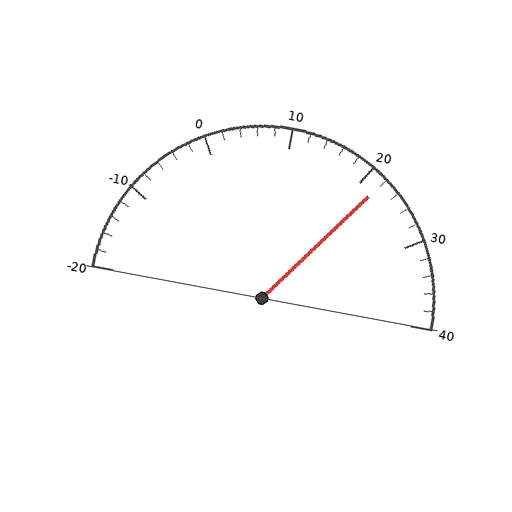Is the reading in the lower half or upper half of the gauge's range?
The reading is in the upper half of the range (-20 to 40).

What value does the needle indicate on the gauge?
The needle indicates approximately 22.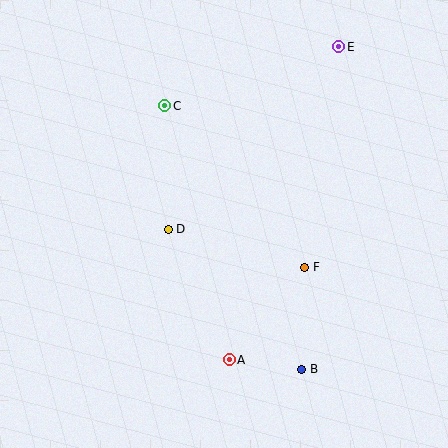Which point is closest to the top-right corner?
Point E is closest to the top-right corner.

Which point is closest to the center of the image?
Point D at (168, 229) is closest to the center.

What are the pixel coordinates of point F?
Point F is at (305, 267).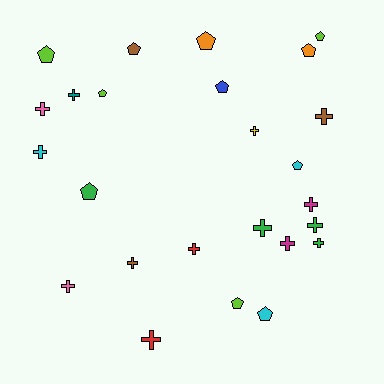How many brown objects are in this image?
There are 3 brown objects.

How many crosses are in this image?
There are 14 crosses.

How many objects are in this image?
There are 25 objects.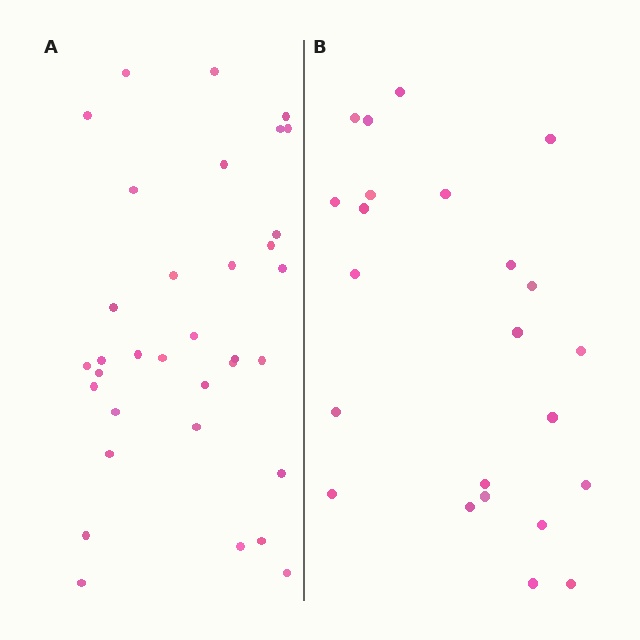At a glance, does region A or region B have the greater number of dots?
Region A (the left region) has more dots.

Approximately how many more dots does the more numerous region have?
Region A has roughly 12 or so more dots than region B.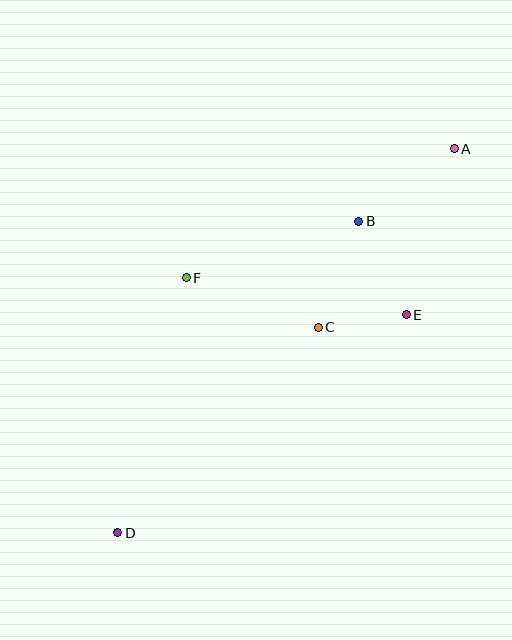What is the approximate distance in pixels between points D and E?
The distance between D and E is approximately 361 pixels.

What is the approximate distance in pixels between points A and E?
The distance between A and E is approximately 173 pixels.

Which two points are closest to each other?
Points C and E are closest to each other.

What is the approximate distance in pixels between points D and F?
The distance between D and F is approximately 264 pixels.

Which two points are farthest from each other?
Points A and D are farthest from each other.